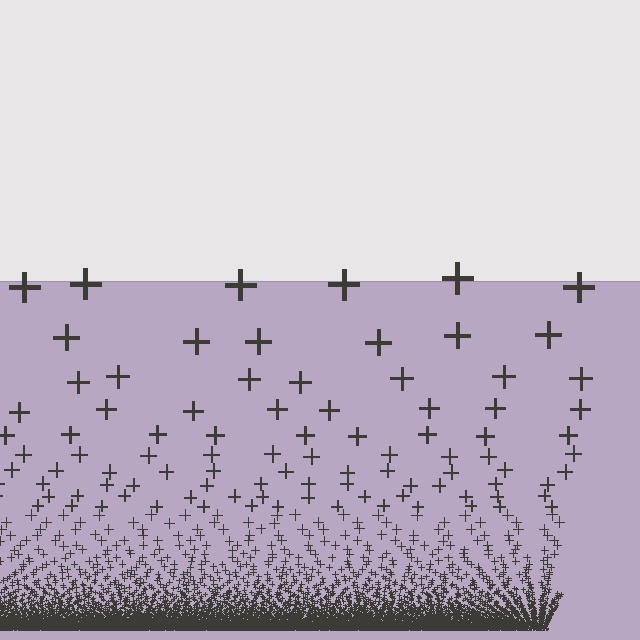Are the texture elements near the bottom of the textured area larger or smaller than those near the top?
Smaller. The gradient is inverted — elements near the bottom are smaller and denser.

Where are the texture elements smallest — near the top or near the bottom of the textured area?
Near the bottom.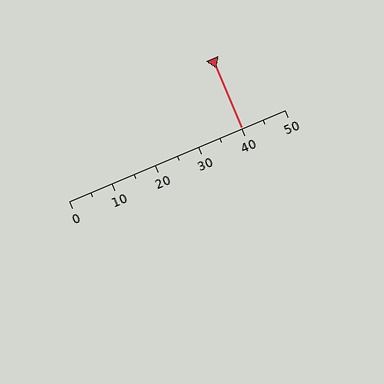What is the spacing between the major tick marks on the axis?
The major ticks are spaced 10 apart.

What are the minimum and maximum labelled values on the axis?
The axis runs from 0 to 50.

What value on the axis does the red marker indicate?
The marker indicates approximately 40.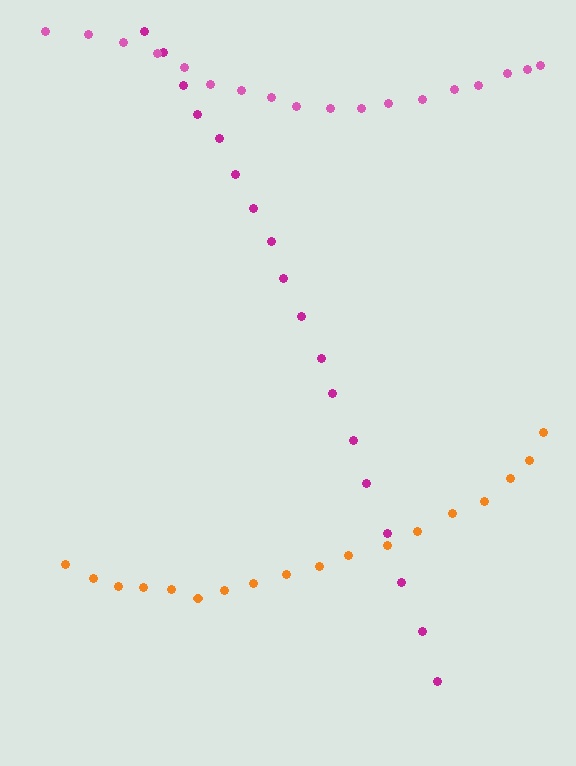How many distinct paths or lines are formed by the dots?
There are 3 distinct paths.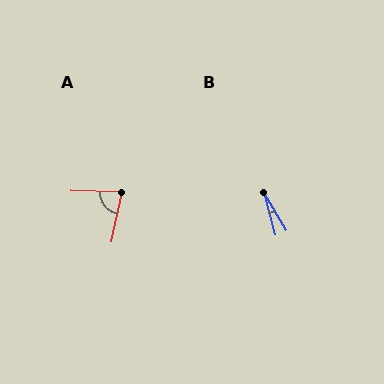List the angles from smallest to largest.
B (16°), A (80°).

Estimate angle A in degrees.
Approximately 80 degrees.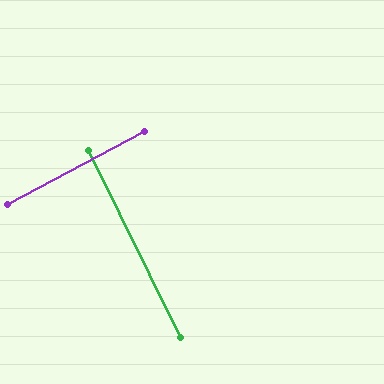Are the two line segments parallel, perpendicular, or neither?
Perpendicular — they meet at approximately 88°.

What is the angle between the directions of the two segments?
Approximately 88 degrees.